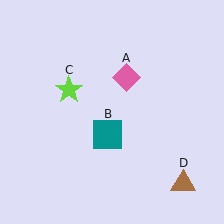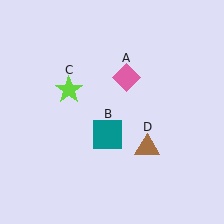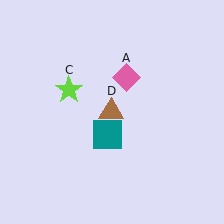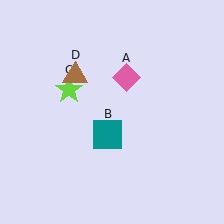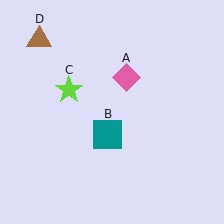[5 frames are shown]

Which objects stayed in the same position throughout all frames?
Pink diamond (object A) and teal square (object B) and lime star (object C) remained stationary.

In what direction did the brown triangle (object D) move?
The brown triangle (object D) moved up and to the left.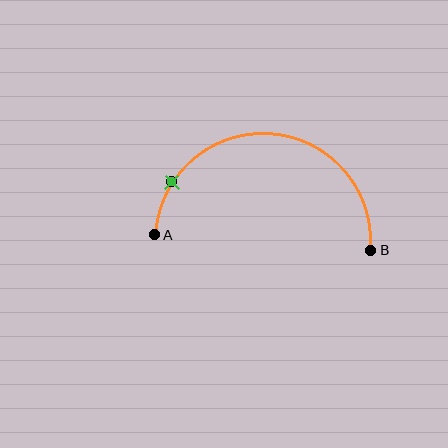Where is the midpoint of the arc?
The arc midpoint is the point on the curve farthest from the straight line joining A and B. It sits above that line.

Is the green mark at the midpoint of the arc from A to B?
No. The green mark lies on the arc but is closer to endpoint A. The arc midpoint would be at the point on the curve equidistant along the arc from both A and B.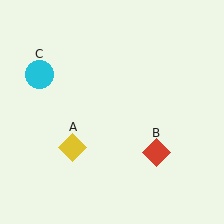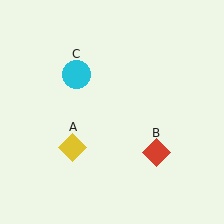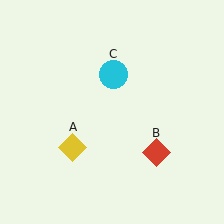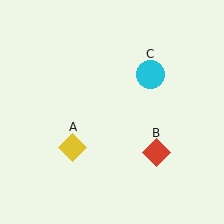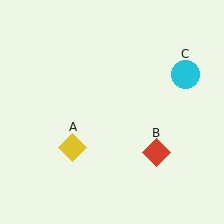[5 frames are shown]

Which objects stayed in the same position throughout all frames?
Yellow diamond (object A) and red diamond (object B) remained stationary.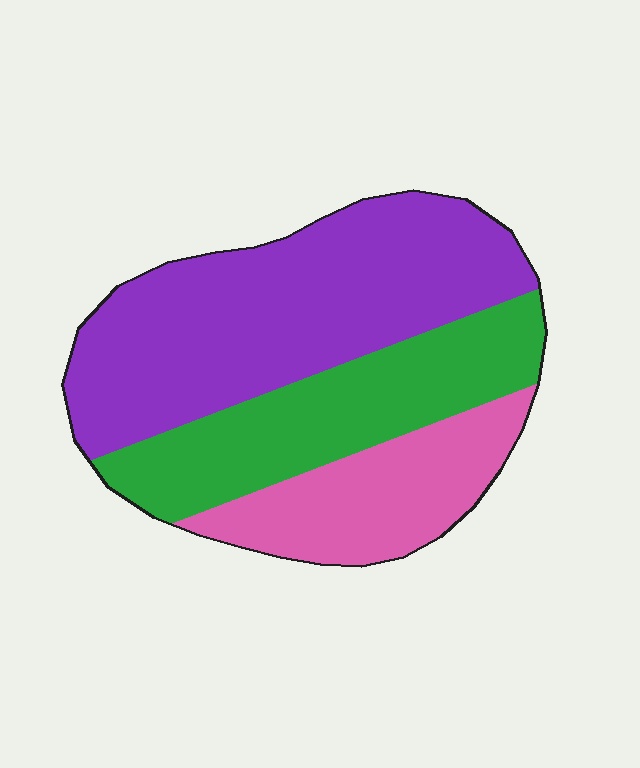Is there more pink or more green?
Green.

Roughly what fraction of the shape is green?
Green covers around 30% of the shape.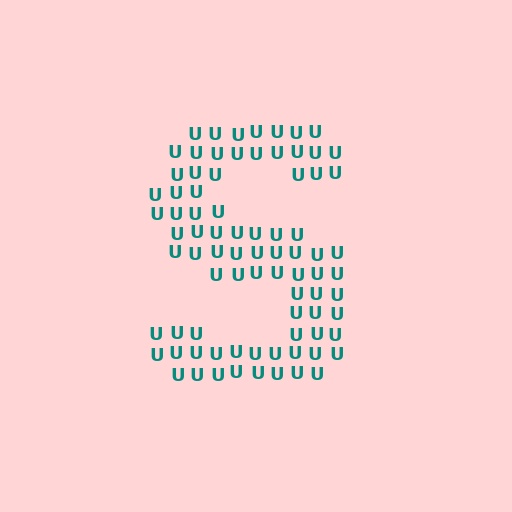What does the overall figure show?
The overall figure shows the letter S.